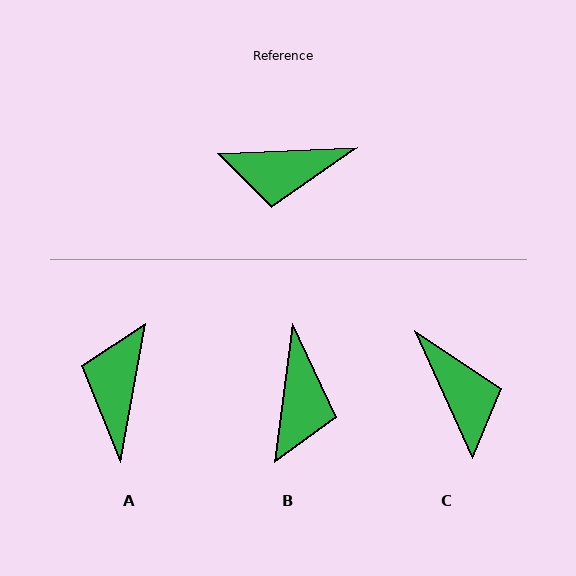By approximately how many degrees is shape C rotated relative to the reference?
Approximately 112 degrees counter-clockwise.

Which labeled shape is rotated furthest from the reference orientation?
C, about 112 degrees away.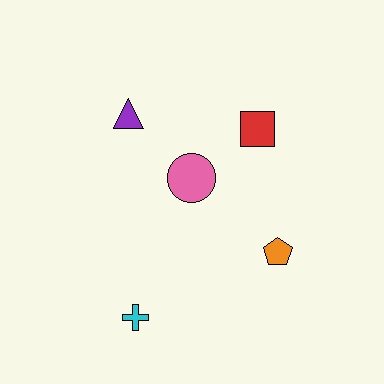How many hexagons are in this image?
There are no hexagons.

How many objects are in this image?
There are 5 objects.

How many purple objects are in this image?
There is 1 purple object.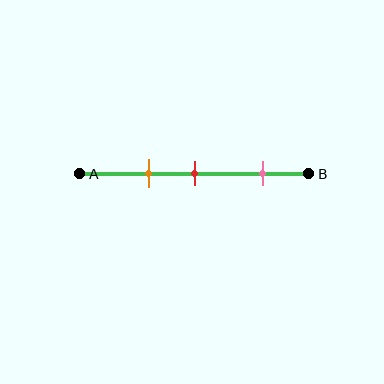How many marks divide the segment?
There are 3 marks dividing the segment.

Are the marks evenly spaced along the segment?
No, the marks are not evenly spaced.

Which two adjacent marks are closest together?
The orange and red marks are the closest adjacent pair.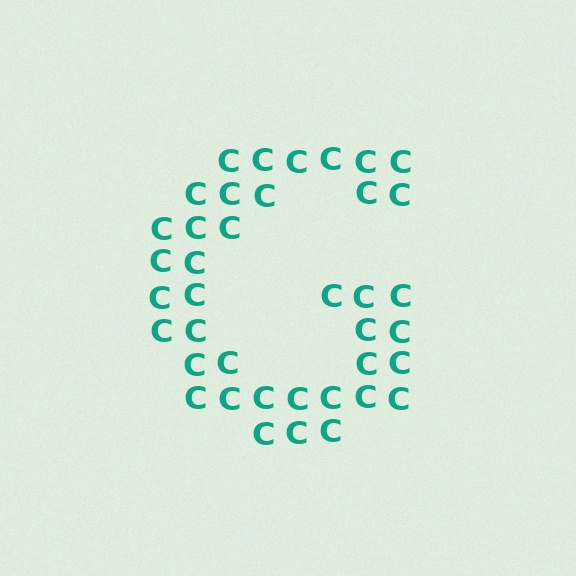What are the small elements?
The small elements are letter C's.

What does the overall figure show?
The overall figure shows the letter G.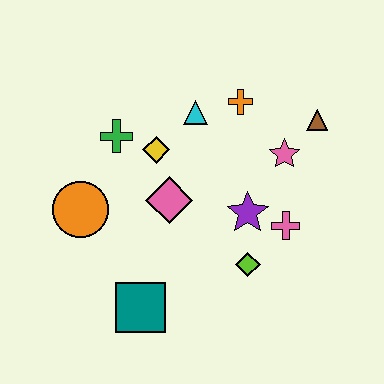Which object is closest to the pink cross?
The purple star is closest to the pink cross.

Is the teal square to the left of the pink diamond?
Yes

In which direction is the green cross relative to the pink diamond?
The green cross is above the pink diamond.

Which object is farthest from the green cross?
The brown triangle is farthest from the green cross.